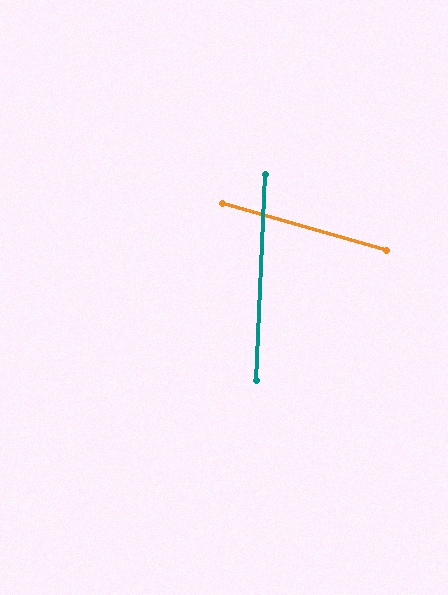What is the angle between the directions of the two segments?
Approximately 76 degrees.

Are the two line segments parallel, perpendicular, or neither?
Neither parallel nor perpendicular — they differ by about 76°.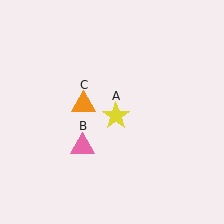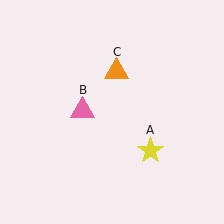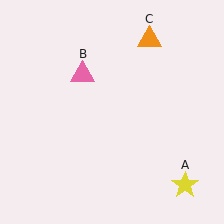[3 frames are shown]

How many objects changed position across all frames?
3 objects changed position: yellow star (object A), pink triangle (object B), orange triangle (object C).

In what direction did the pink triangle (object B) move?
The pink triangle (object B) moved up.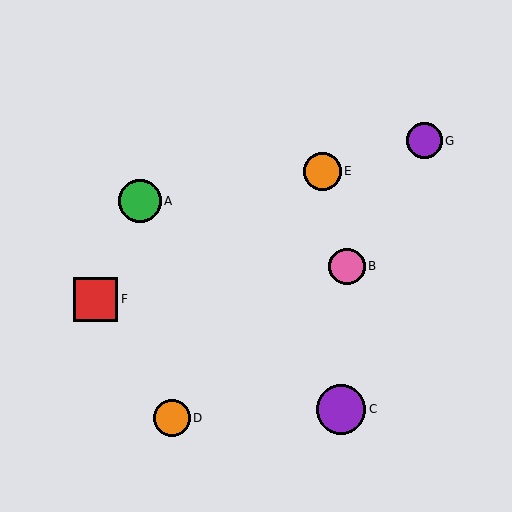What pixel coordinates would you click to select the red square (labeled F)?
Click at (96, 299) to select the red square F.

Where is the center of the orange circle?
The center of the orange circle is at (322, 171).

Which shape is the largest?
The purple circle (labeled C) is the largest.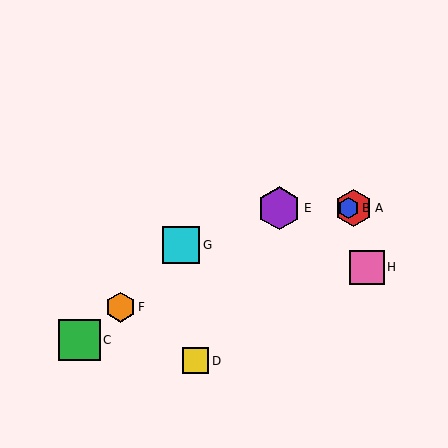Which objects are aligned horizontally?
Objects A, B, E are aligned horizontally.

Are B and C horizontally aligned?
No, B is at y≈208 and C is at y≈340.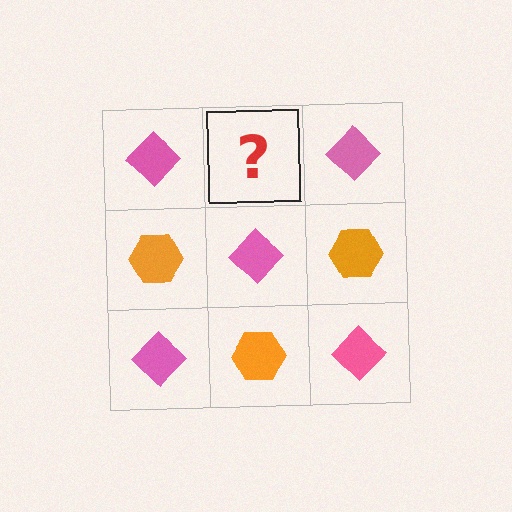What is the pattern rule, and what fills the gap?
The rule is that it alternates pink diamond and orange hexagon in a checkerboard pattern. The gap should be filled with an orange hexagon.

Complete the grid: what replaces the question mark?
The question mark should be replaced with an orange hexagon.